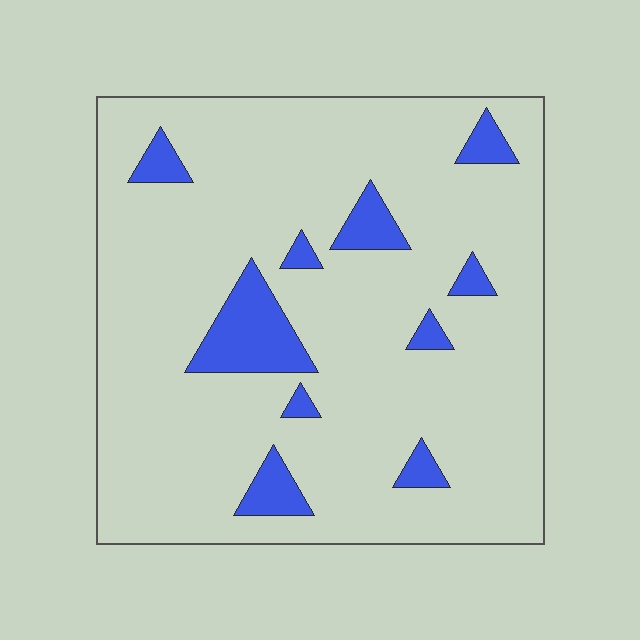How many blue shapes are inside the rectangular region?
10.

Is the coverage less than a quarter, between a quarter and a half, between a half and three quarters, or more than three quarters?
Less than a quarter.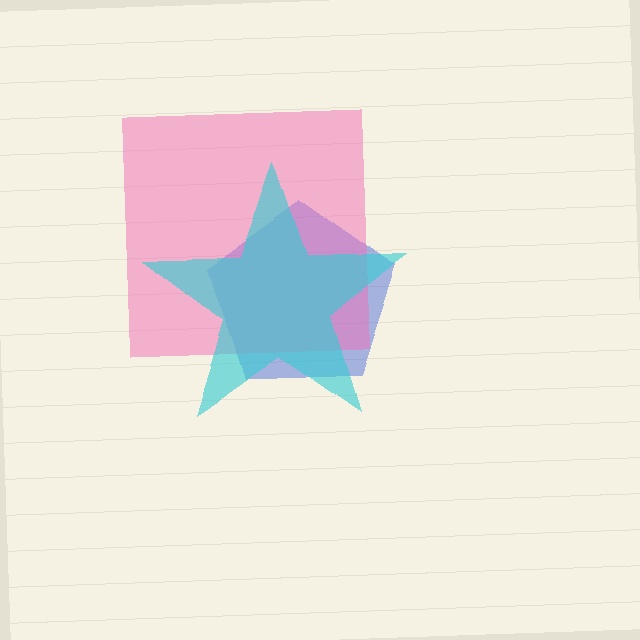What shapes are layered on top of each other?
The layered shapes are: a blue pentagon, a pink square, a cyan star.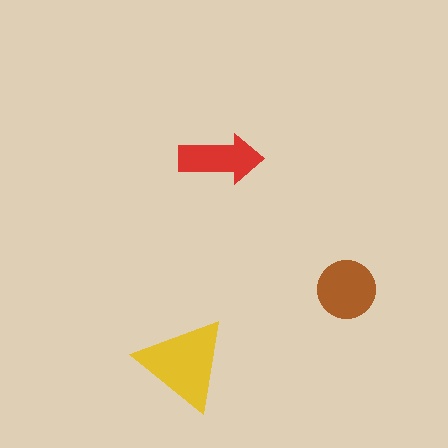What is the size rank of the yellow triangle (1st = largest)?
1st.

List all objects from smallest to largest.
The red arrow, the brown circle, the yellow triangle.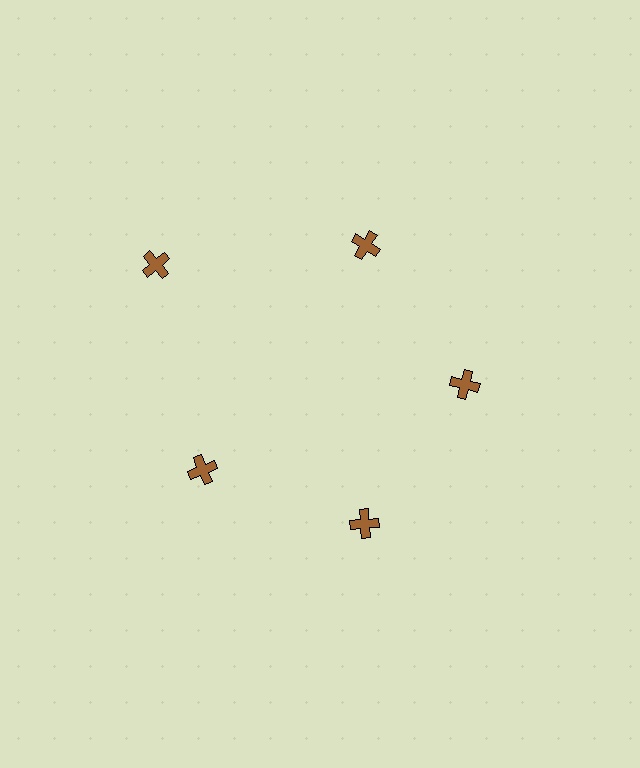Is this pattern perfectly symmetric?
No. The 5 brown crosses are arranged in a ring, but one element near the 10 o'clock position is pushed outward from the center, breaking the 5-fold rotational symmetry.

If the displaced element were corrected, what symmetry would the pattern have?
It would have 5-fold rotational symmetry — the pattern would map onto itself every 72 degrees.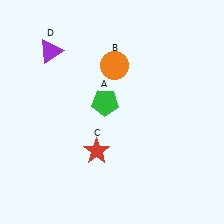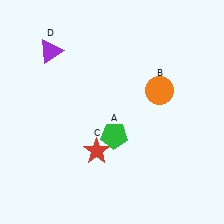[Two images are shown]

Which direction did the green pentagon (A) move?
The green pentagon (A) moved down.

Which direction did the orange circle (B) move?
The orange circle (B) moved right.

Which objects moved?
The objects that moved are: the green pentagon (A), the orange circle (B).